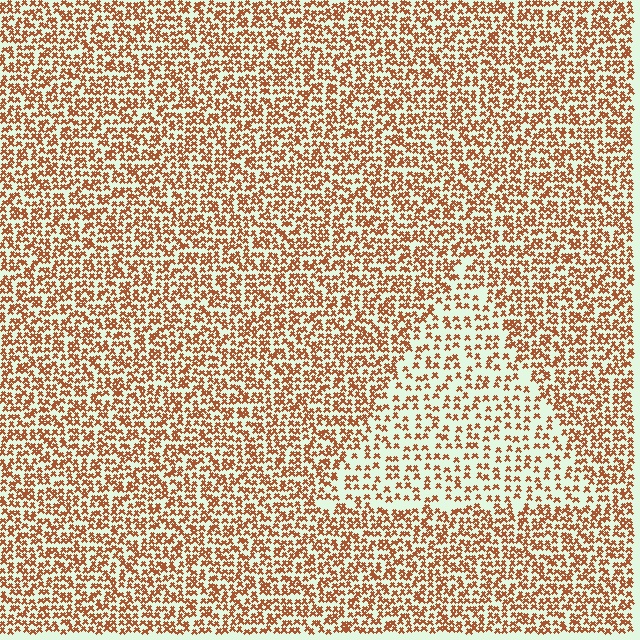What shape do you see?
I see a triangle.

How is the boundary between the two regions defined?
The boundary is defined by a change in element density (approximately 1.9x ratio). All elements are the same color, size, and shape.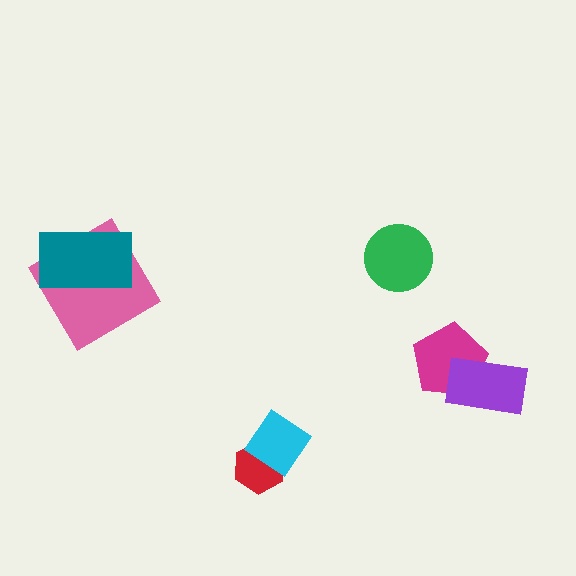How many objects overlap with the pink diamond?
1 object overlaps with the pink diamond.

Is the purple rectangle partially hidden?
No, no other shape covers it.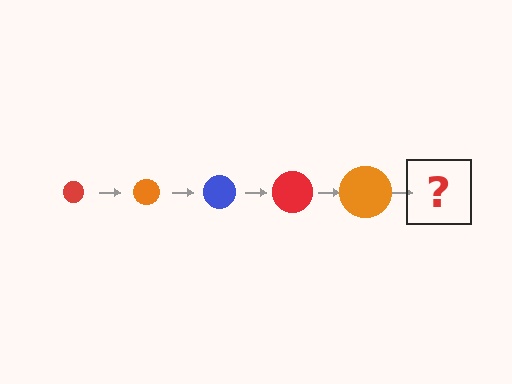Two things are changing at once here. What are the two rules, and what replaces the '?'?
The two rules are that the circle grows larger each step and the color cycles through red, orange, and blue. The '?' should be a blue circle, larger than the previous one.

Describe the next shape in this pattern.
It should be a blue circle, larger than the previous one.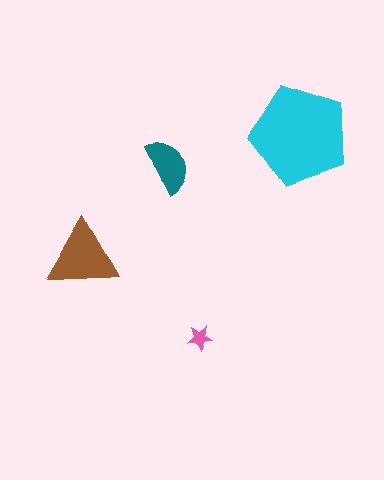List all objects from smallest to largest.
The pink star, the teal semicircle, the brown triangle, the cyan pentagon.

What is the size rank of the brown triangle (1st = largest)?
2nd.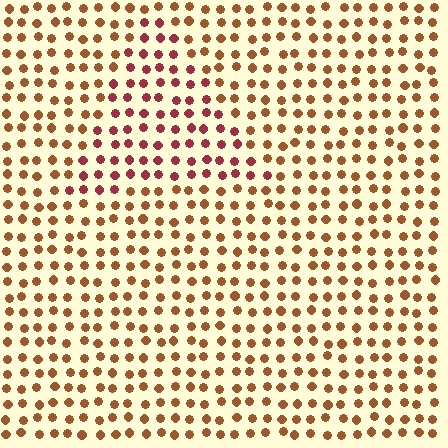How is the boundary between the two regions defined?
The boundary is defined purely by a slight shift in hue (about 36 degrees). Spacing, size, and orientation are identical on both sides.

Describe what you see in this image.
The image is filled with small brown elements in a uniform arrangement. A triangle-shaped region is visible where the elements are tinted to a slightly different hue, forming a subtle color boundary.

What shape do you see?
I see a triangle.